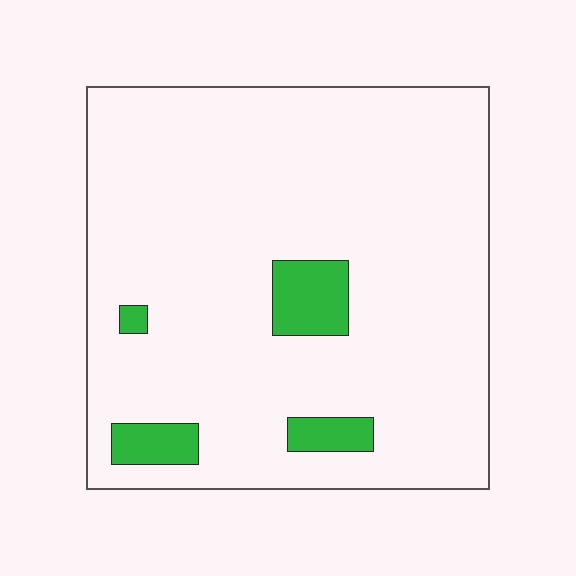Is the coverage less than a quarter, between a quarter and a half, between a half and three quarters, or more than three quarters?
Less than a quarter.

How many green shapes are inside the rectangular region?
4.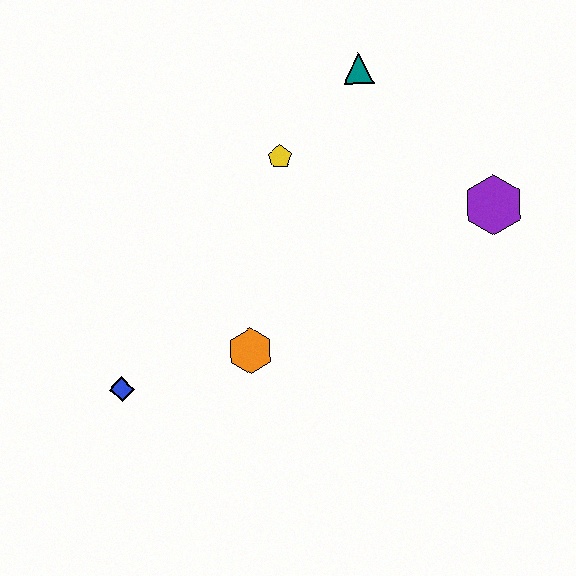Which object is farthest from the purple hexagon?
The blue diamond is farthest from the purple hexagon.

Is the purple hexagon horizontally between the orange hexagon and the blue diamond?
No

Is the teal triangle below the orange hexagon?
No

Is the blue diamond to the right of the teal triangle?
No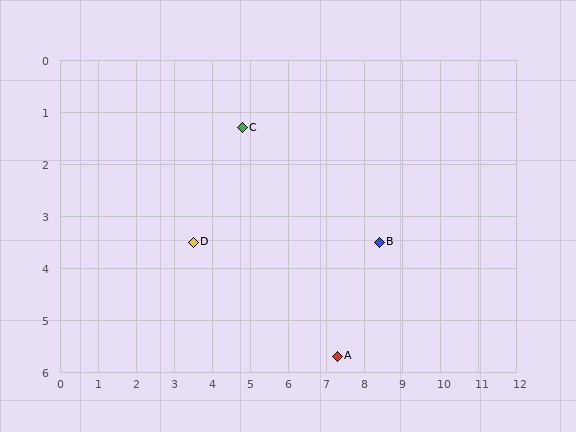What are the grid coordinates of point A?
Point A is at approximately (7.3, 5.7).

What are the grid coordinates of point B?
Point B is at approximately (8.4, 3.5).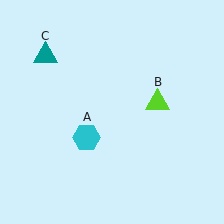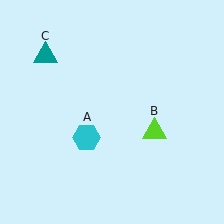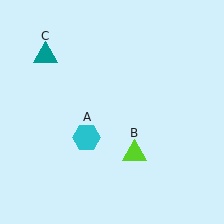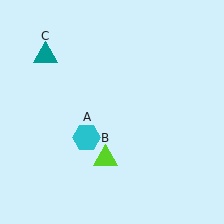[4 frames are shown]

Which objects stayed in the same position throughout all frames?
Cyan hexagon (object A) and teal triangle (object C) remained stationary.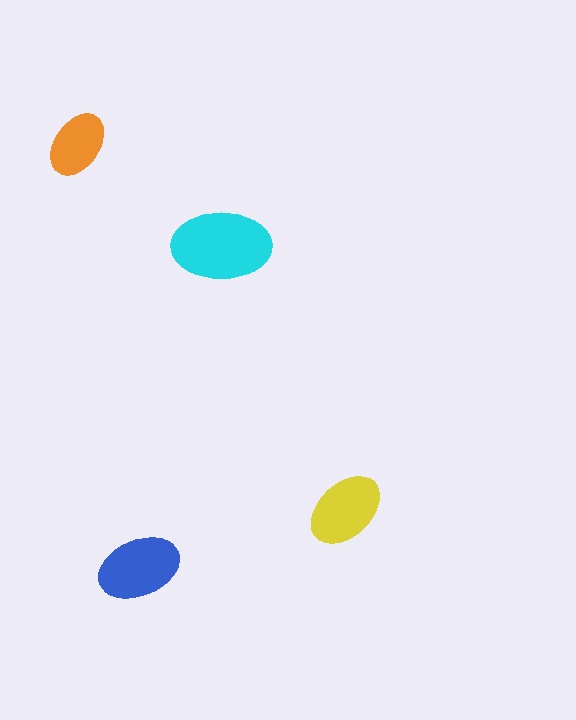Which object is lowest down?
The blue ellipse is bottommost.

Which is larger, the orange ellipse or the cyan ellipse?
The cyan one.